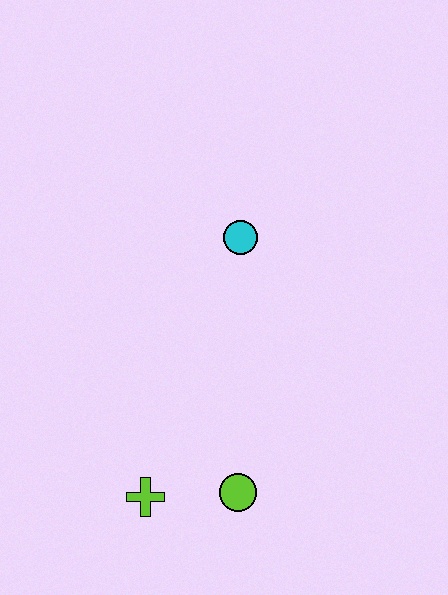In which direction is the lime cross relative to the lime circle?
The lime cross is to the left of the lime circle.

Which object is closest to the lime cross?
The lime circle is closest to the lime cross.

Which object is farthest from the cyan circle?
The lime cross is farthest from the cyan circle.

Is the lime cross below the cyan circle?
Yes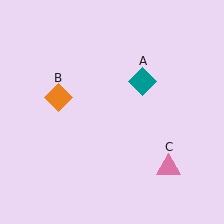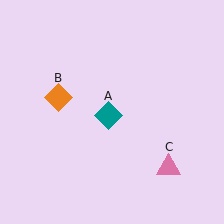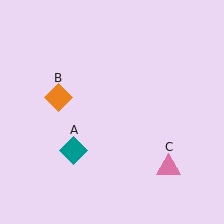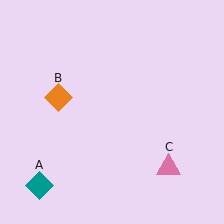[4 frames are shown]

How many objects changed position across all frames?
1 object changed position: teal diamond (object A).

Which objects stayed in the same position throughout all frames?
Orange diamond (object B) and pink triangle (object C) remained stationary.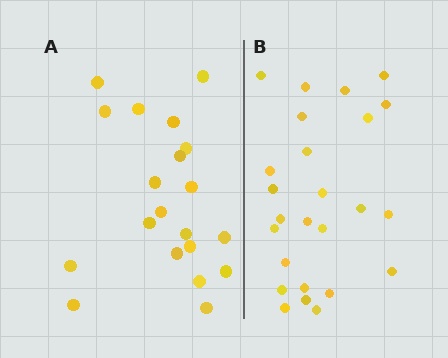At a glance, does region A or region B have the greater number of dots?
Region B (the right region) has more dots.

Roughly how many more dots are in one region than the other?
Region B has about 5 more dots than region A.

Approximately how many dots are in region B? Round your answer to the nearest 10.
About 20 dots. (The exact count is 25, which rounds to 20.)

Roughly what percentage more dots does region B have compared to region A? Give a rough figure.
About 25% more.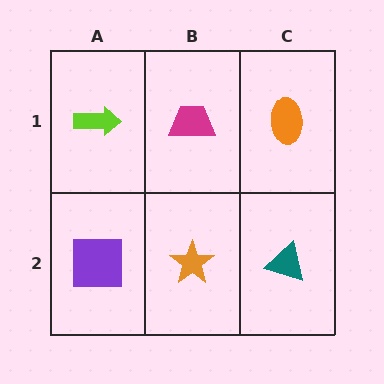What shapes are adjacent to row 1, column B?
An orange star (row 2, column B), a lime arrow (row 1, column A), an orange ellipse (row 1, column C).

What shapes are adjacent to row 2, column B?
A magenta trapezoid (row 1, column B), a purple square (row 2, column A), a teal triangle (row 2, column C).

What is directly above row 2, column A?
A lime arrow.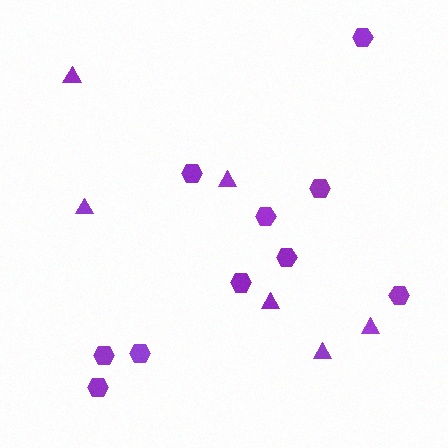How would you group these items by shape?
There are 2 groups: one group of hexagons (10) and one group of triangles (6).